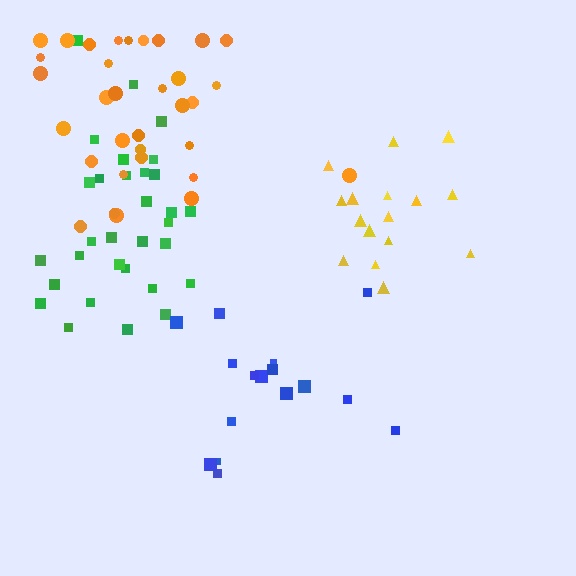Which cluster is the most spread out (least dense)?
Blue.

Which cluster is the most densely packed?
Green.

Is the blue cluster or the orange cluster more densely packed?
Orange.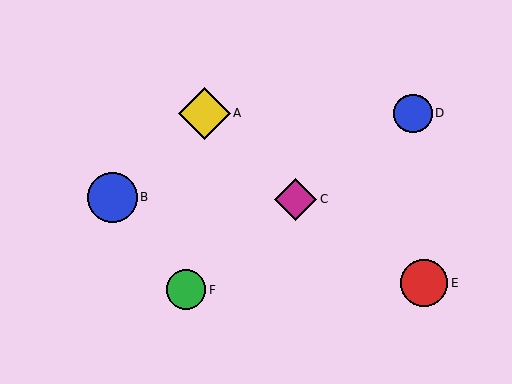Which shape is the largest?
The yellow diamond (labeled A) is the largest.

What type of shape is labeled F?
Shape F is a green circle.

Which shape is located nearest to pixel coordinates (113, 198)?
The blue circle (labeled B) at (113, 197) is nearest to that location.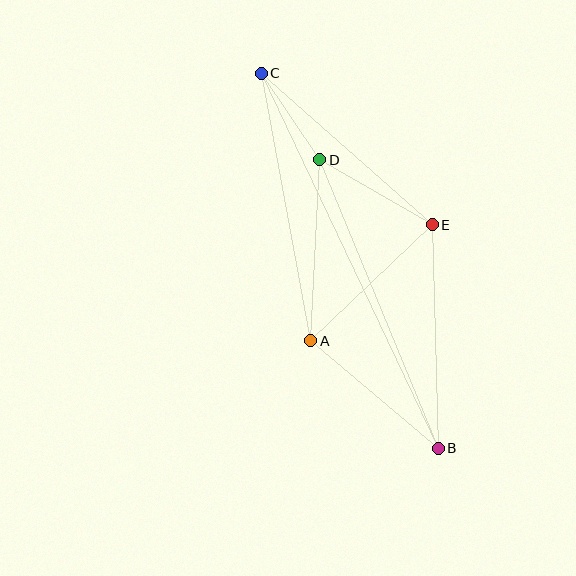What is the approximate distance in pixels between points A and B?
The distance between A and B is approximately 167 pixels.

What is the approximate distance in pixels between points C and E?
The distance between C and E is approximately 228 pixels.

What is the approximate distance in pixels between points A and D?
The distance between A and D is approximately 181 pixels.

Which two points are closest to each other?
Points C and D are closest to each other.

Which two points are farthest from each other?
Points B and C are farthest from each other.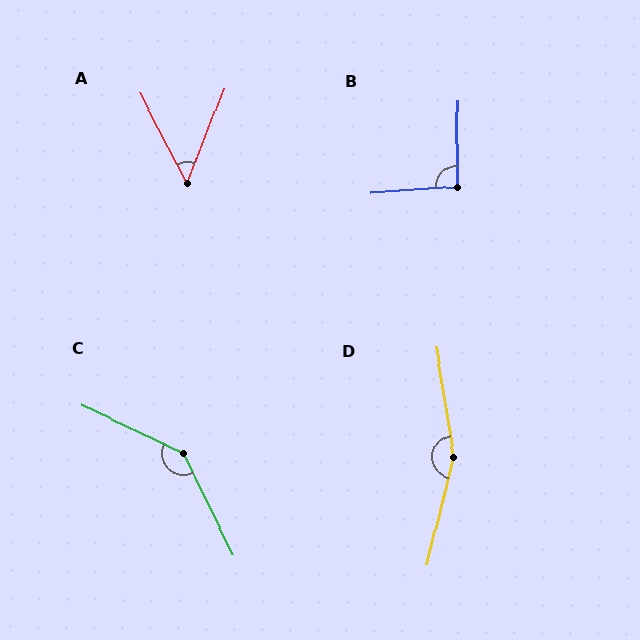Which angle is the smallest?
A, at approximately 49 degrees.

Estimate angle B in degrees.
Approximately 94 degrees.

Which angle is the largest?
D, at approximately 157 degrees.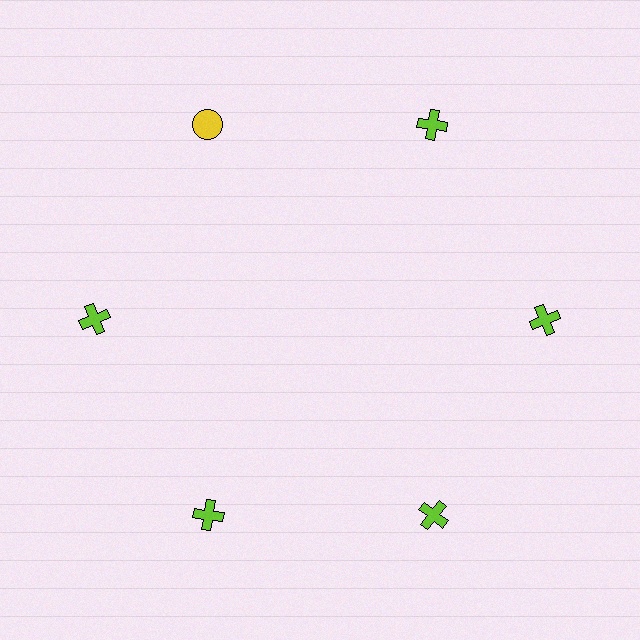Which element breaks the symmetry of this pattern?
The yellow circle at roughly the 11 o'clock position breaks the symmetry. All other shapes are lime crosses.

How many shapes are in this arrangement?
There are 6 shapes arranged in a ring pattern.